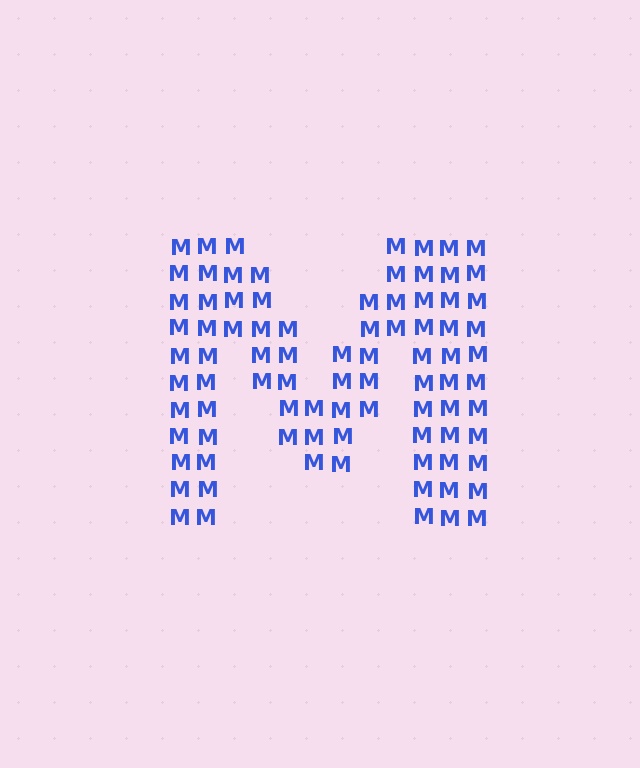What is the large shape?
The large shape is the letter M.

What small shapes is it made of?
It is made of small letter M's.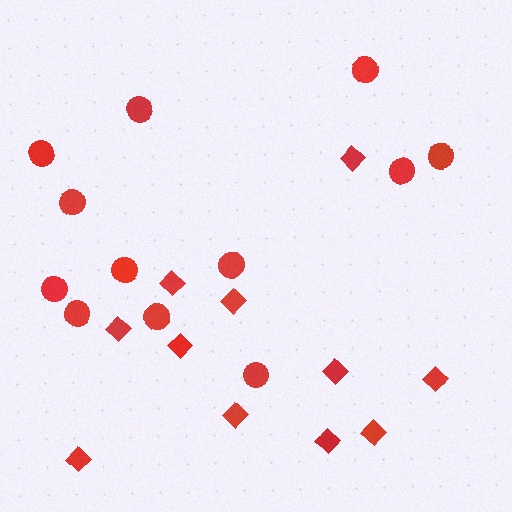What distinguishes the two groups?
There are 2 groups: one group of diamonds (11) and one group of circles (12).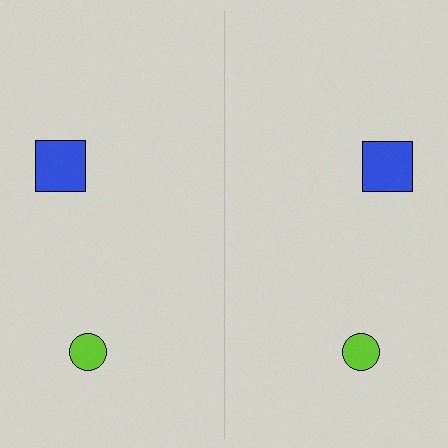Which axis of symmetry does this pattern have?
The pattern has a vertical axis of symmetry running through the center of the image.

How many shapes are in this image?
There are 4 shapes in this image.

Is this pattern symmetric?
Yes, this pattern has bilateral (reflection) symmetry.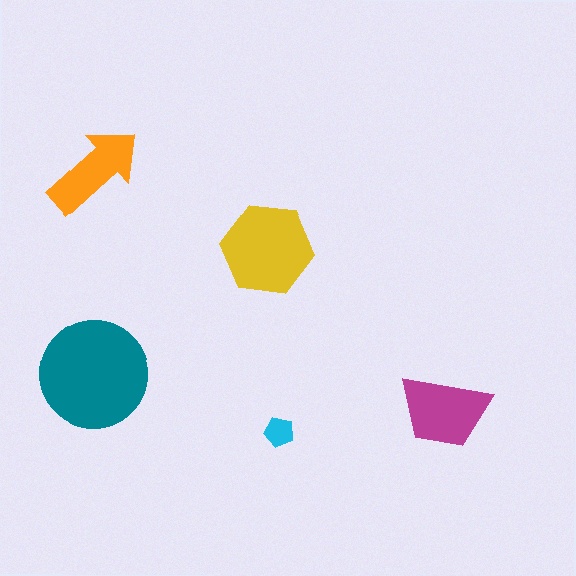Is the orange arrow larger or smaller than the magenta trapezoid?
Smaller.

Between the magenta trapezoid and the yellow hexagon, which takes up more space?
The yellow hexagon.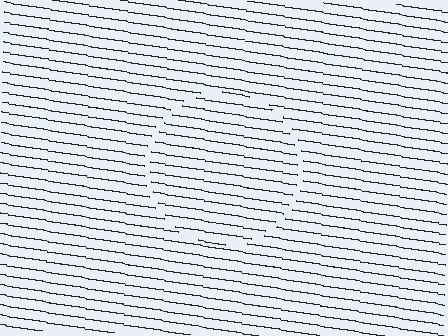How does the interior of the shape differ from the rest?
The interior of the shape contains the same grating, shifted by half a period — the contour is defined by the phase discontinuity where line-ends from the inner and outer gratings abut.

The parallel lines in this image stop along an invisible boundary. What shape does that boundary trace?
An illusory circle. The interior of the shape contains the same grating, shifted by half a period — the contour is defined by the phase discontinuity where line-ends from the inner and outer gratings abut.